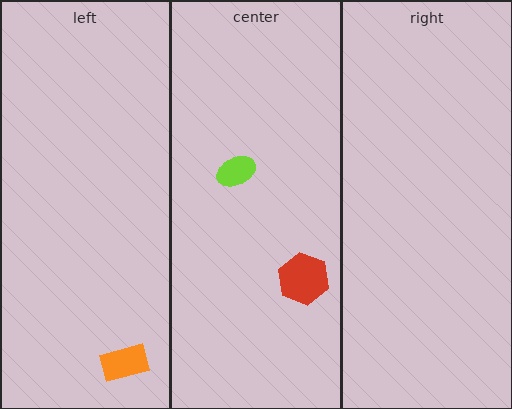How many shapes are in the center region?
2.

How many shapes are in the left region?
1.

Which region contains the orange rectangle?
The left region.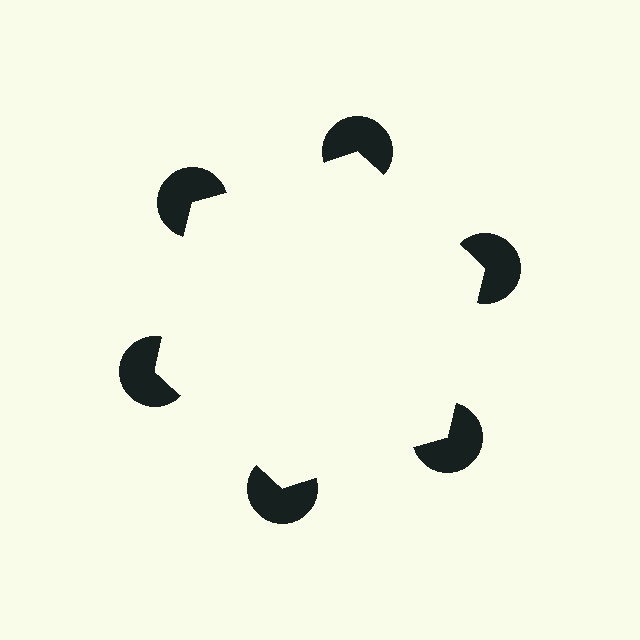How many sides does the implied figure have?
6 sides.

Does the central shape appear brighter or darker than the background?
It typically appears slightly brighter than the background, even though no actual brightness change is drawn.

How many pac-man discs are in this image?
There are 6 — one at each vertex of the illusory hexagon.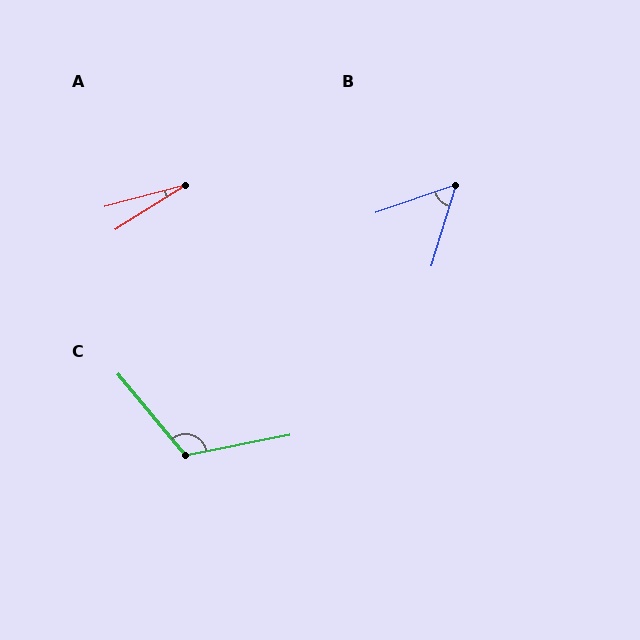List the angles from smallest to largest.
A (18°), B (54°), C (118°).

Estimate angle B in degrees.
Approximately 54 degrees.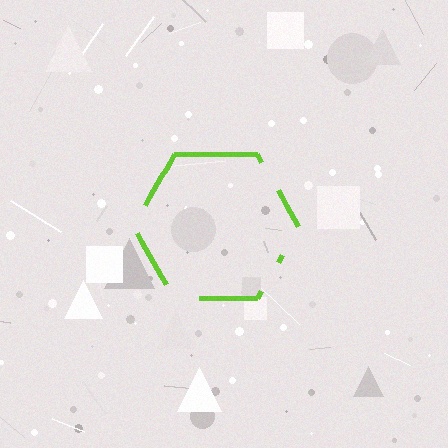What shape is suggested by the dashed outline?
The dashed outline suggests a hexagon.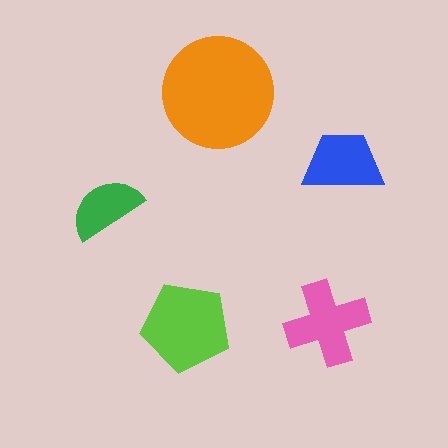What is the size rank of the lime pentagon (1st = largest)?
2nd.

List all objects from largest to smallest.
The orange circle, the lime pentagon, the pink cross, the blue trapezoid, the green semicircle.